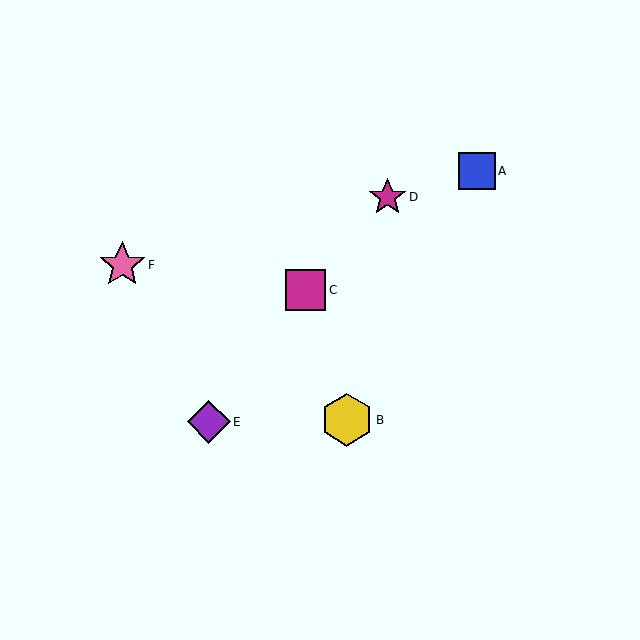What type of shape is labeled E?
Shape E is a purple diamond.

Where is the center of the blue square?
The center of the blue square is at (477, 171).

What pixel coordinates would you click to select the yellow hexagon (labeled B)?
Click at (347, 420) to select the yellow hexagon B.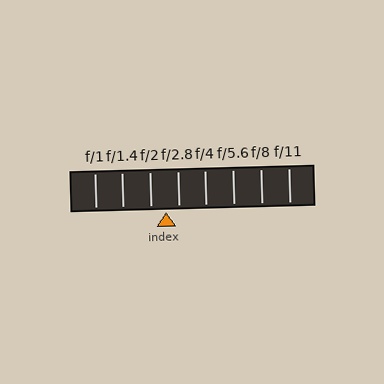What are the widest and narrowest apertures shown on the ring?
The widest aperture shown is f/1 and the narrowest is f/11.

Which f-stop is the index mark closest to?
The index mark is closest to f/2.8.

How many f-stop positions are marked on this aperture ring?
There are 8 f-stop positions marked.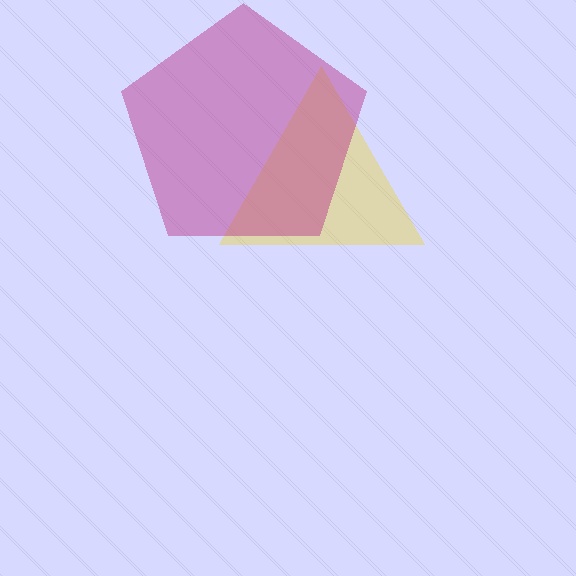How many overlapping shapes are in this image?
There are 2 overlapping shapes in the image.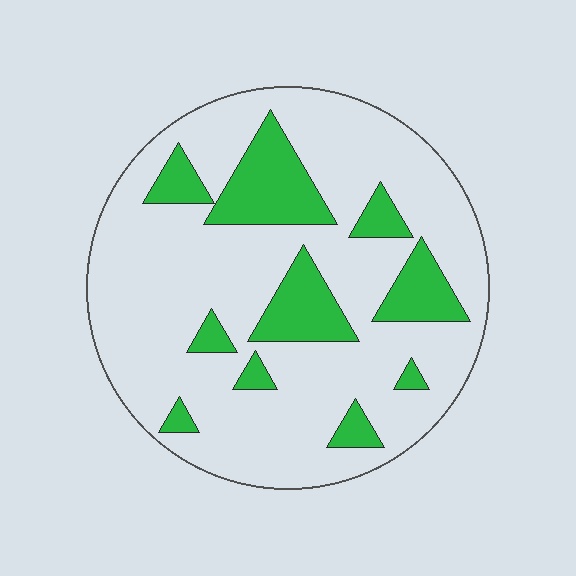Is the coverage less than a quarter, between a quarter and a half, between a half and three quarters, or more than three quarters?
Less than a quarter.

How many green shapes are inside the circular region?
10.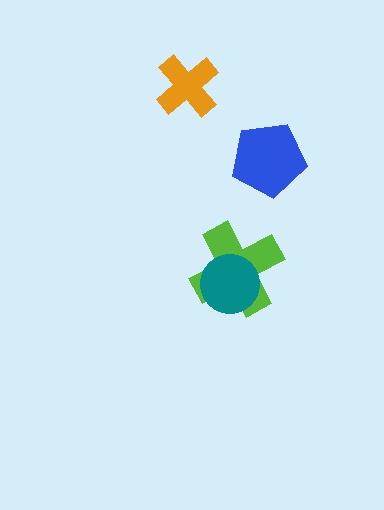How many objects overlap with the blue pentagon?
0 objects overlap with the blue pentagon.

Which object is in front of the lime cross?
The teal circle is in front of the lime cross.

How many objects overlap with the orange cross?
0 objects overlap with the orange cross.